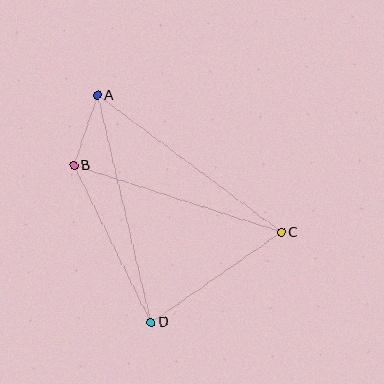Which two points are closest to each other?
Points A and B are closest to each other.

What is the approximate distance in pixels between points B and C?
The distance between B and C is approximately 218 pixels.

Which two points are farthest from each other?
Points A and D are farthest from each other.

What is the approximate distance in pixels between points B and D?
The distance between B and D is approximately 175 pixels.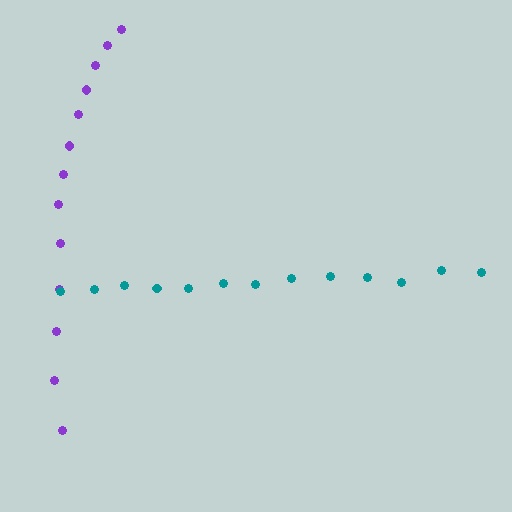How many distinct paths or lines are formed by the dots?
There are 2 distinct paths.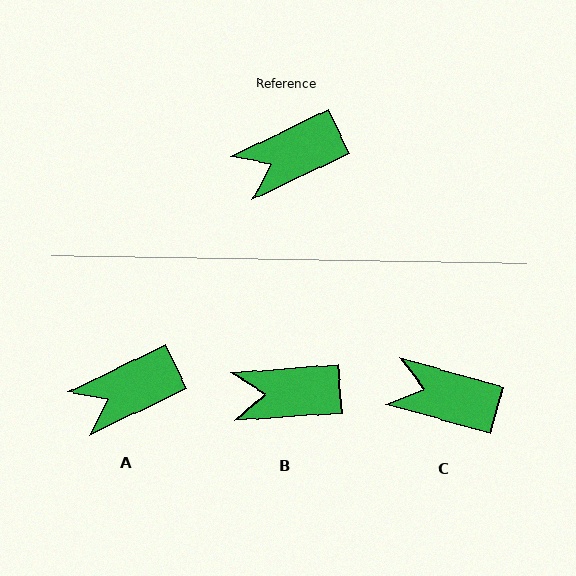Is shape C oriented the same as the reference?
No, it is off by about 42 degrees.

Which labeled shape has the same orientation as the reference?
A.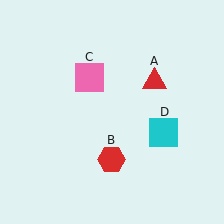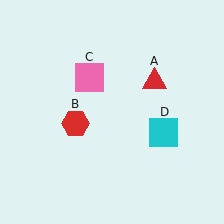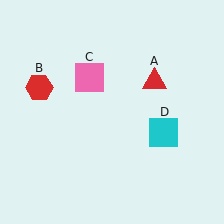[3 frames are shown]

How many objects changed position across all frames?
1 object changed position: red hexagon (object B).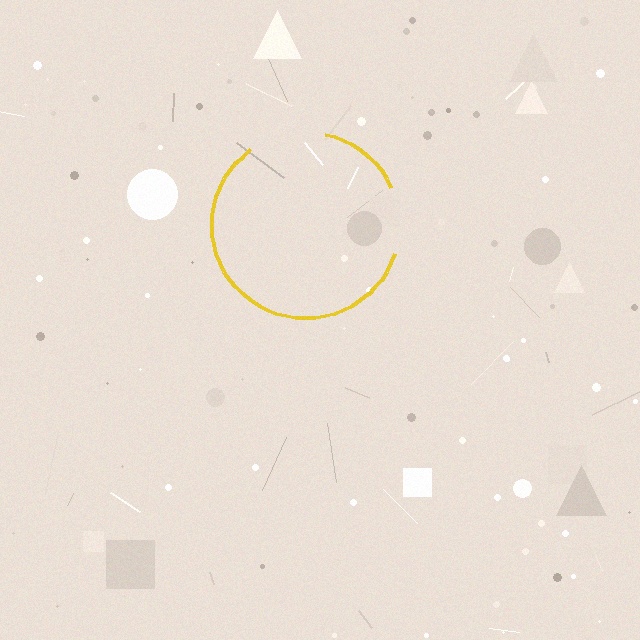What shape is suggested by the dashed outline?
The dashed outline suggests a circle.